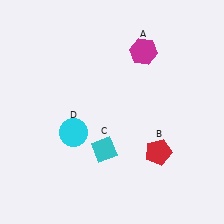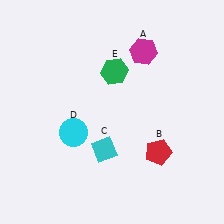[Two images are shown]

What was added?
A green hexagon (E) was added in Image 2.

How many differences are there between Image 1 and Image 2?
There is 1 difference between the two images.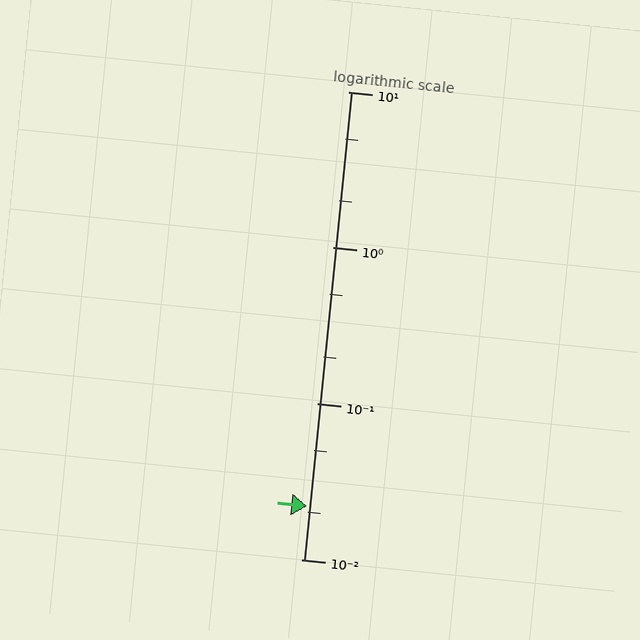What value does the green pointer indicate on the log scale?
The pointer indicates approximately 0.022.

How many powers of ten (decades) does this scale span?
The scale spans 3 decades, from 0.01 to 10.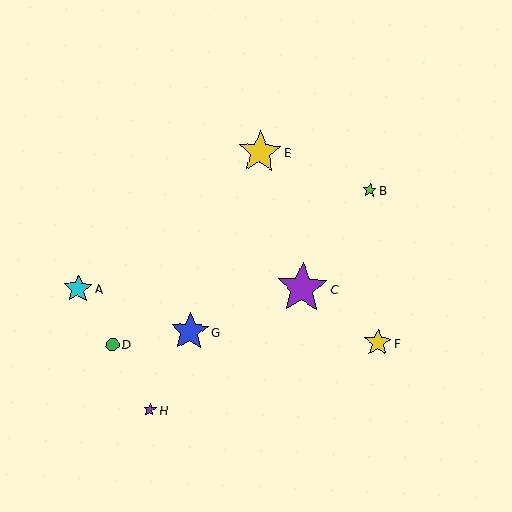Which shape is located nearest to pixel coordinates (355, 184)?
The lime star (labeled B) at (370, 190) is nearest to that location.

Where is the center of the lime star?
The center of the lime star is at (370, 190).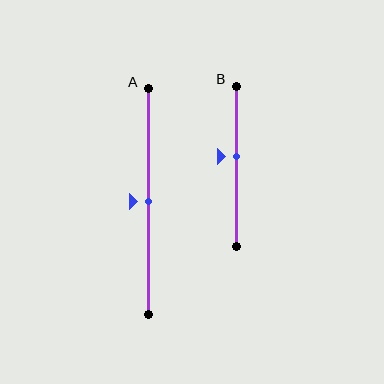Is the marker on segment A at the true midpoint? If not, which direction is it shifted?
Yes, the marker on segment A is at the true midpoint.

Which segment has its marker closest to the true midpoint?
Segment A has its marker closest to the true midpoint.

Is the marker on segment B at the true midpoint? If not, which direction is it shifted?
No, the marker on segment B is shifted upward by about 6% of the segment length.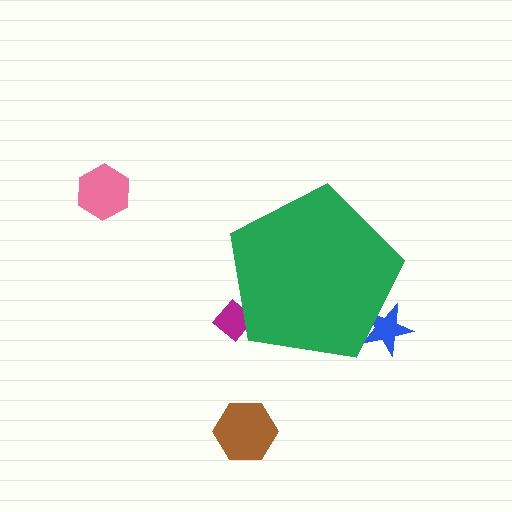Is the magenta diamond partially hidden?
Yes, the magenta diamond is partially hidden behind the green pentagon.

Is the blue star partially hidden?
Yes, the blue star is partially hidden behind the green pentagon.